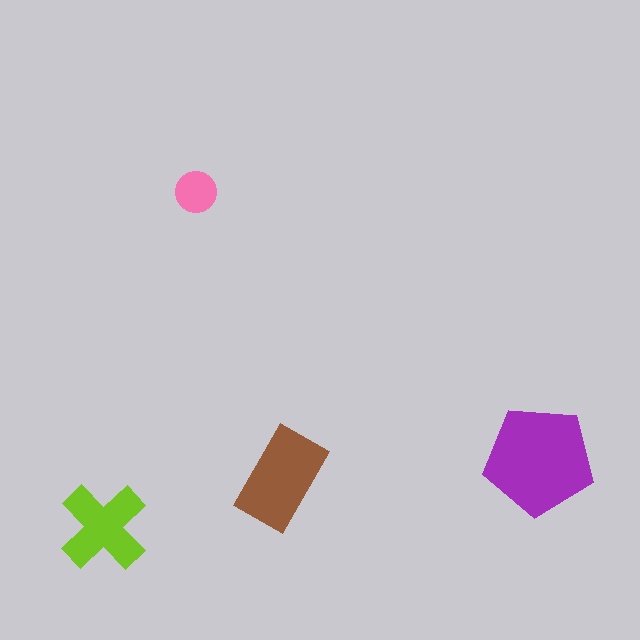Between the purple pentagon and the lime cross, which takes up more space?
The purple pentagon.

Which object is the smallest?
The pink circle.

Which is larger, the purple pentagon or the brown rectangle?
The purple pentagon.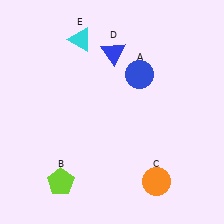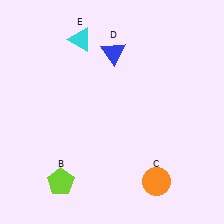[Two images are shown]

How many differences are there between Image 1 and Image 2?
There is 1 difference between the two images.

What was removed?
The blue circle (A) was removed in Image 2.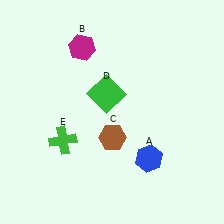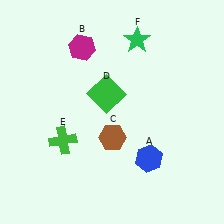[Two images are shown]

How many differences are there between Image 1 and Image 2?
There is 1 difference between the two images.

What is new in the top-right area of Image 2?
A green star (F) was added in the top-right area of Image 2.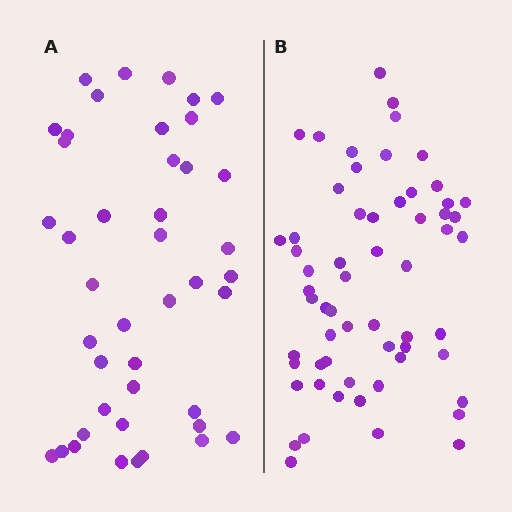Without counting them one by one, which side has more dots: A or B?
Region B (the right region) has more dots.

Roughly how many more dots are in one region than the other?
Region B has approximately 15 more dots than region A.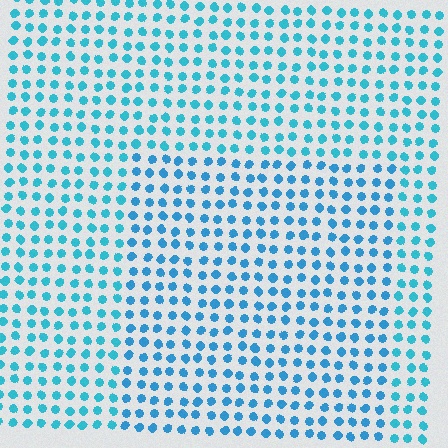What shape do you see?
I see a rectangle.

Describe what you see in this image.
The image is filled with small cyan elements in a uniform arrangement. A rectangle-shaped region is visible where the elements are tinted to a slightly different hue, forming a subtle color boundary.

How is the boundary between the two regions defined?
The boundary is defined purely by a slight shift in hue (about 15 degrees). Spacing, size, and orientation are identical on both sides.